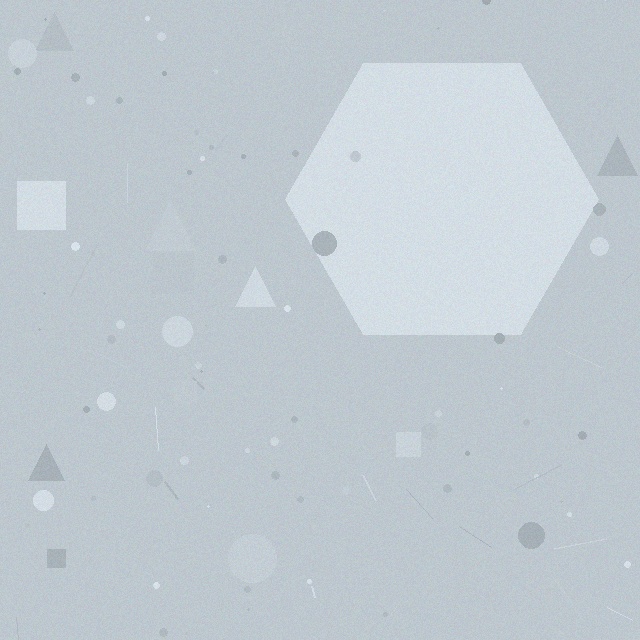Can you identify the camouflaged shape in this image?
The camouflaged shape is a hexagon.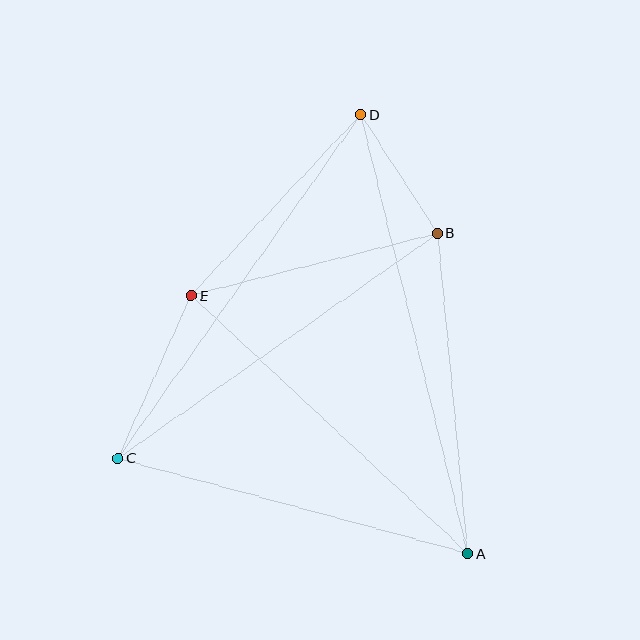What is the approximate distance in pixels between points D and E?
The distance between D and E is approximately 248 pixels.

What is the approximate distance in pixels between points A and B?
The distance between A and B is approximately 322 pixels.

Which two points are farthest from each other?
Points A and D are farthest from each other.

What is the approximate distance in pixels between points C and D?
The distance between C and D is approximately 420 pixels.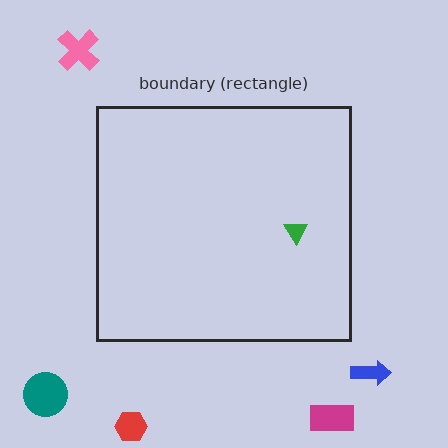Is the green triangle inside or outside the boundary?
Inside.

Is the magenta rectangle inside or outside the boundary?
Outside.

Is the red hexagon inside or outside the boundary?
Outside.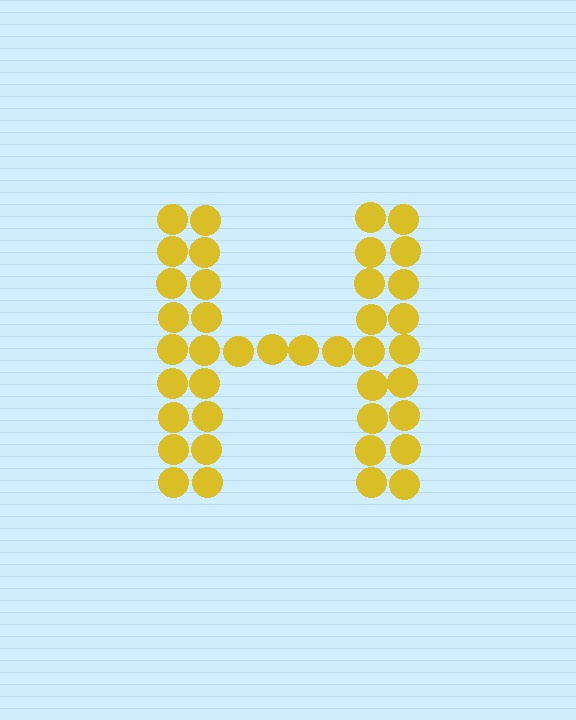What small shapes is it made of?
It is made of small circles.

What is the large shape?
The large shape is the letter H.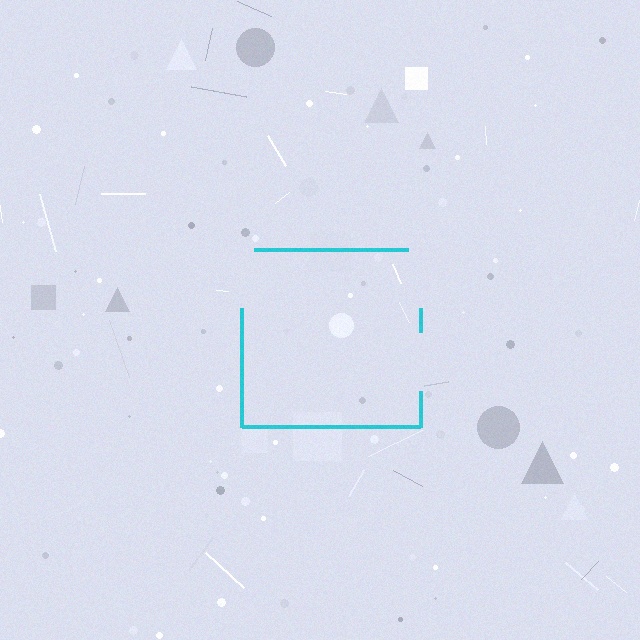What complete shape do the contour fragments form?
The contour fragments form a square.